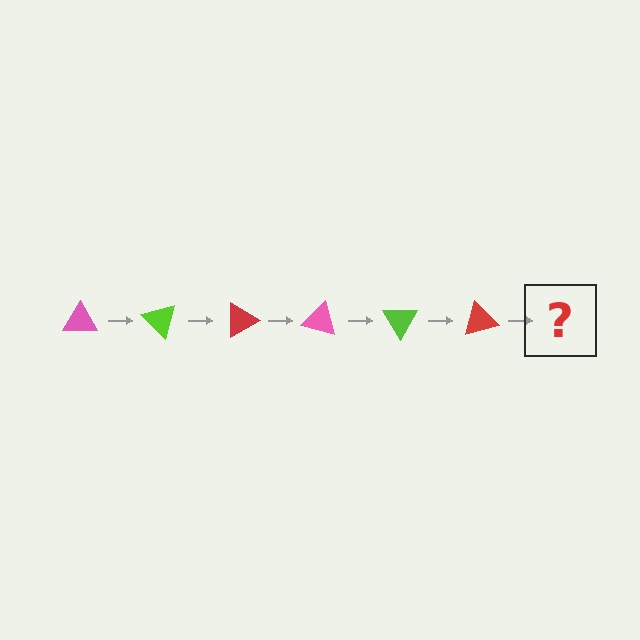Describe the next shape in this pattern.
It should be a pink triangle, rotated 270 degrees from the start.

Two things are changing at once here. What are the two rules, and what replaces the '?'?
The two rules are that it rotates 45 degrees each step and the color cycles through pink, lime, and red. The '?' should be a pink triangle, rotated 270 degrees from the start.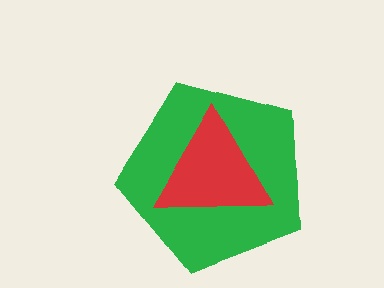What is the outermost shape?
The green pentagon.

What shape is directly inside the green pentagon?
The red triangle.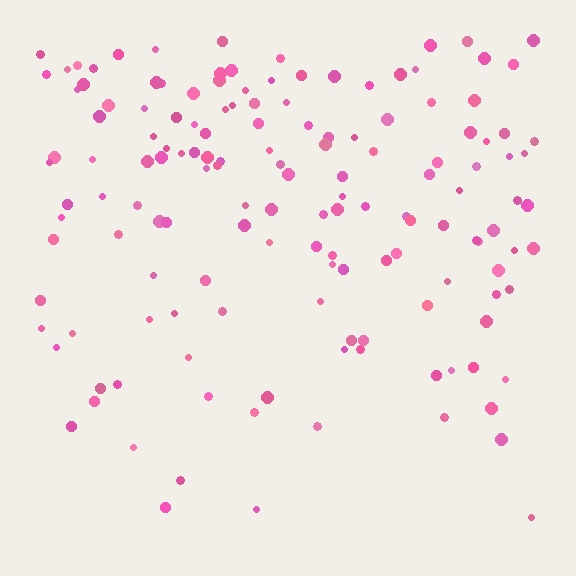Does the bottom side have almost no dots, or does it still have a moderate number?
Still a moderate number, just noticeably fewer than the top.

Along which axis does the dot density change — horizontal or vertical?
Vertical.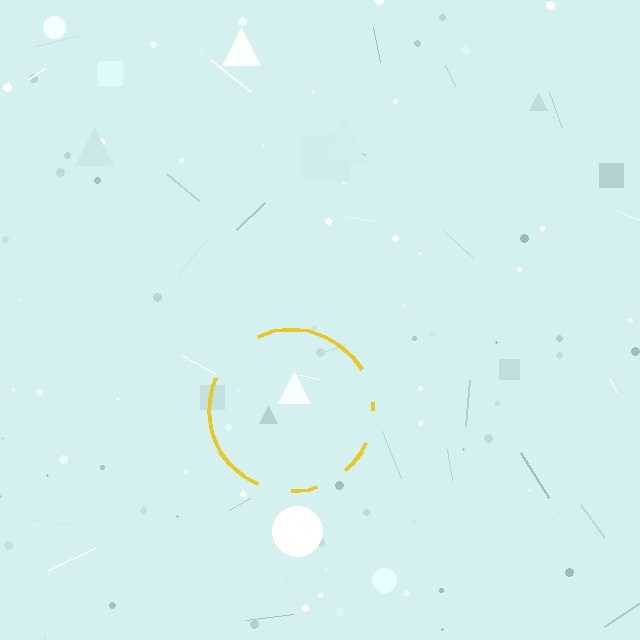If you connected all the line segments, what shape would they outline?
They would outline a circle.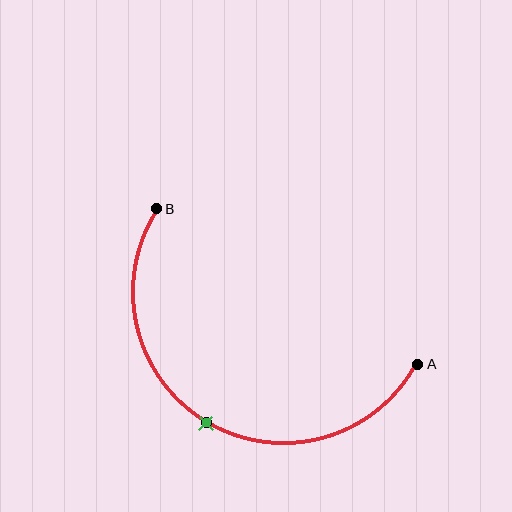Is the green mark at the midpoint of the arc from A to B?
Yes. The green mark lies on the arc at equal arc-length from both A and B — it is the arc midpoint.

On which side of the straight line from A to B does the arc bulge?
The arc bulges below the straight line connecting A and B.